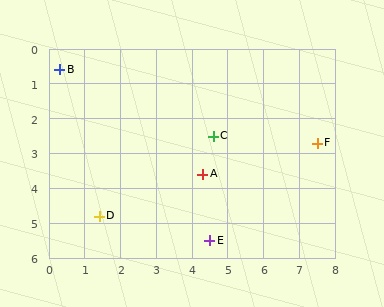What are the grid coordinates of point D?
Point D is at approximately (1.4, 4.8).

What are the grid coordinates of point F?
Point F is at approximately (7.5, 2.7).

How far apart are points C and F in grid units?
Points C and F are about 2.9 grid units apart.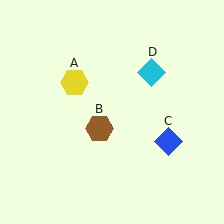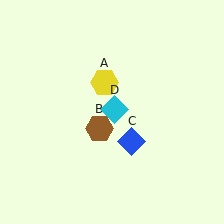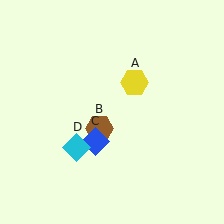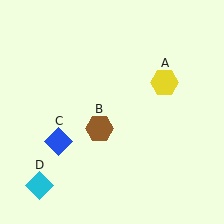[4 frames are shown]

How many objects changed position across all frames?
3 objects changed position: yellow hexagon (object A), blue diamond (object C), cyan diamond (object D).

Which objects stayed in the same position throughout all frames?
Brown hexagon (object B) remained stationary.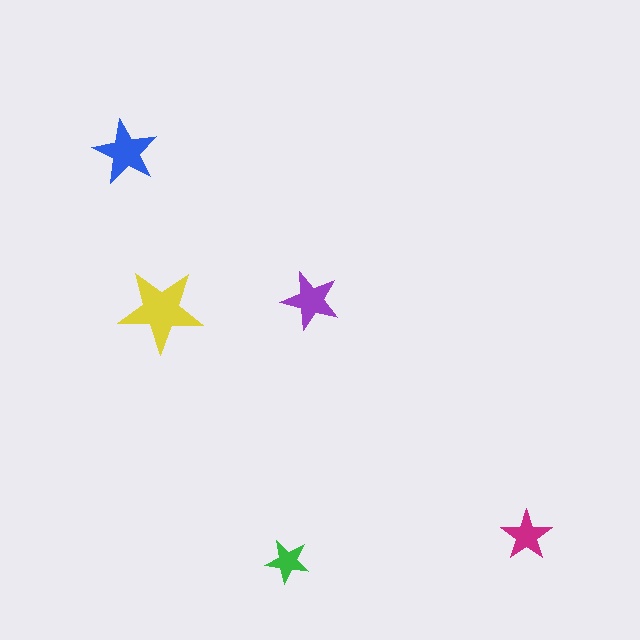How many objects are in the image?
There are 5 objects in the image.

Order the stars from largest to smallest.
the yellow one, the blue one, the purple one, the magenta one, the green one.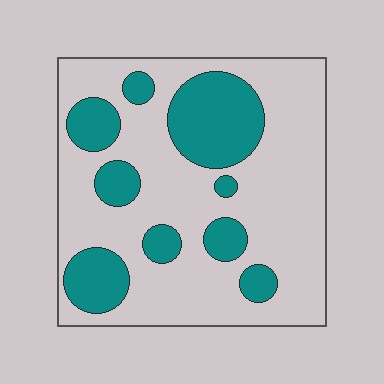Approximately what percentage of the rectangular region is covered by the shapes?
Approximately 30%.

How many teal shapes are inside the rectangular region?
9.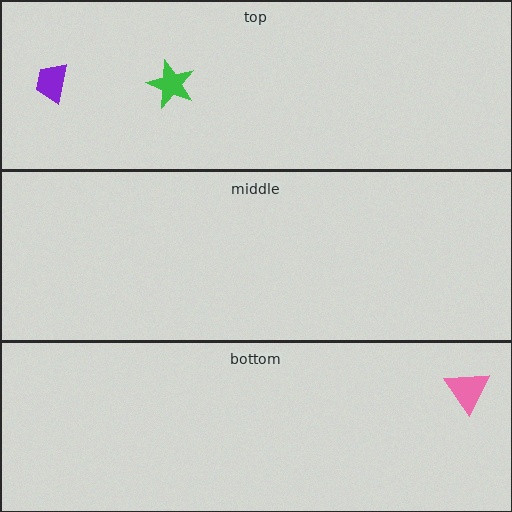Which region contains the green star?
The top region.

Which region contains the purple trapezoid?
The top region.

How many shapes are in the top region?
2.